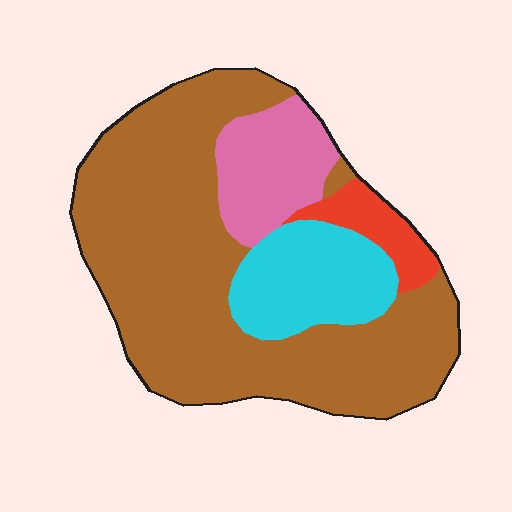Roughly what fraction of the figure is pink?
Pink takes up less than a sixth of the figure.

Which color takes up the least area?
Red, at roughly 5%.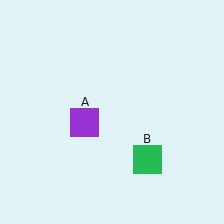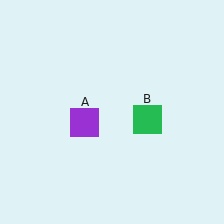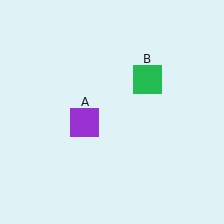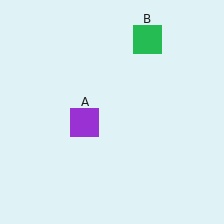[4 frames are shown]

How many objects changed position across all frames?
1 object changed position: green square (object B).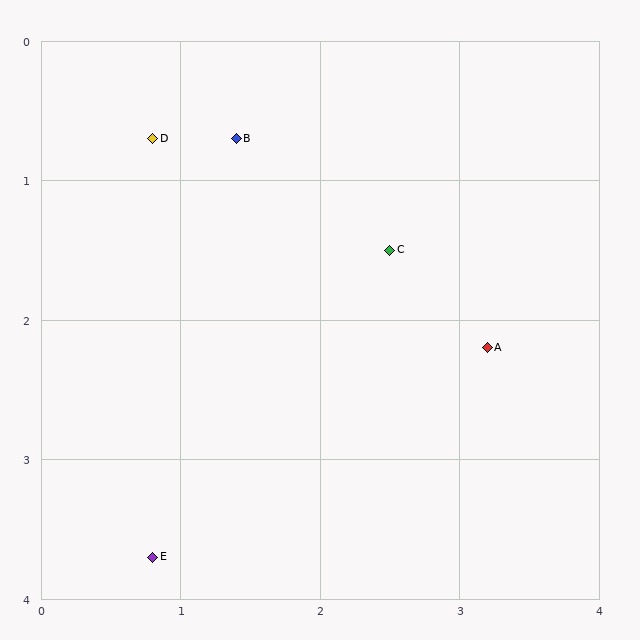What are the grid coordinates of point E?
Point E is at approximately (0.8, 3.7).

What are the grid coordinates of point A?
Point A is at approximately (3.2, 2.2).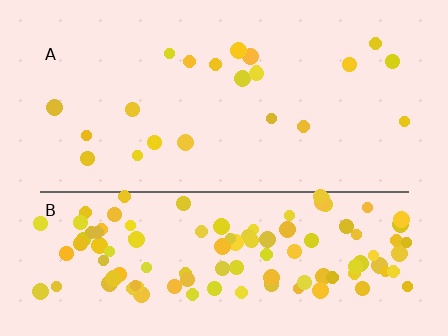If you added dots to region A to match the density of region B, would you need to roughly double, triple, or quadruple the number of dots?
Approximately quadruple.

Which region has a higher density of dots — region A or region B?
B (the bottom).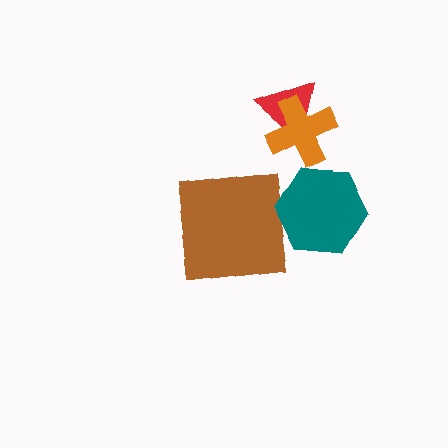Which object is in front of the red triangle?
The orange cross is in front of the red triangle.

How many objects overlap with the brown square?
0 objects overlap with the brown square.